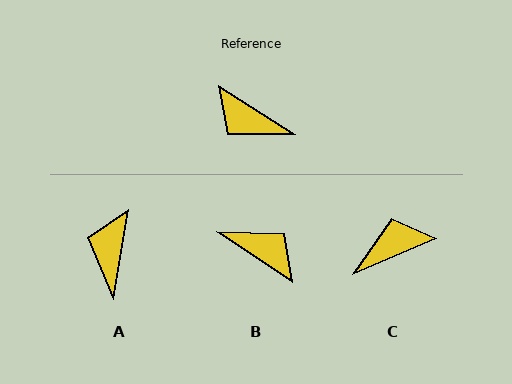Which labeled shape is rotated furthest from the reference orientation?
B, about 179 degrees away.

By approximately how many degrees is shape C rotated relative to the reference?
Approximately 125 degrees clockwise.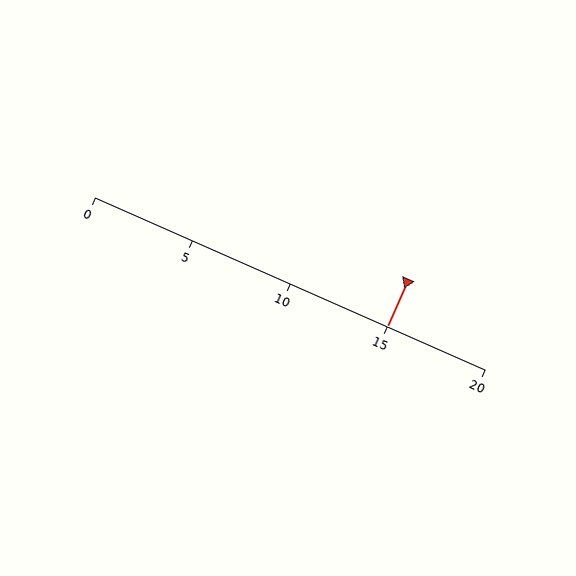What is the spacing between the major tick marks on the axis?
The major ticks are spaced 5 apart.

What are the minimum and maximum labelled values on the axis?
The axis runs from 0 to 20.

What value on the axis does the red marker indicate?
The marker indicates approximately 15.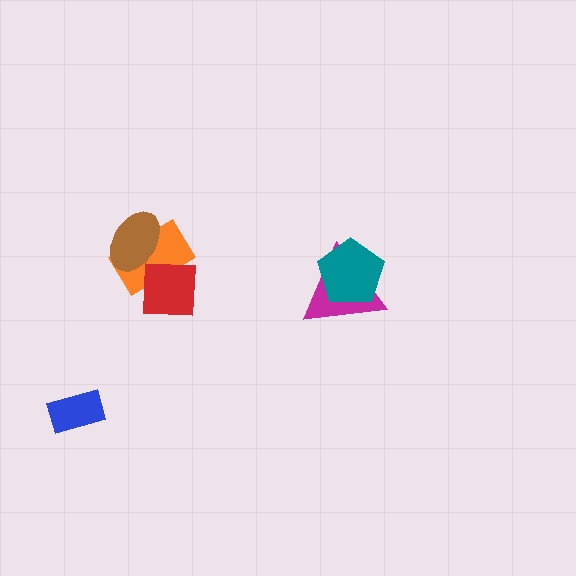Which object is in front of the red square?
The brown ellipse is in front of the red square.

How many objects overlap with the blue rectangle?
0 objects overlap with the blue rectangle.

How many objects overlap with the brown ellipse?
2 objects overlap with the brown ellipse.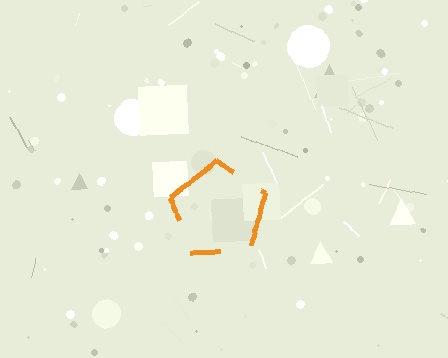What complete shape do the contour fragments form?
The contour fragments form a pentagon.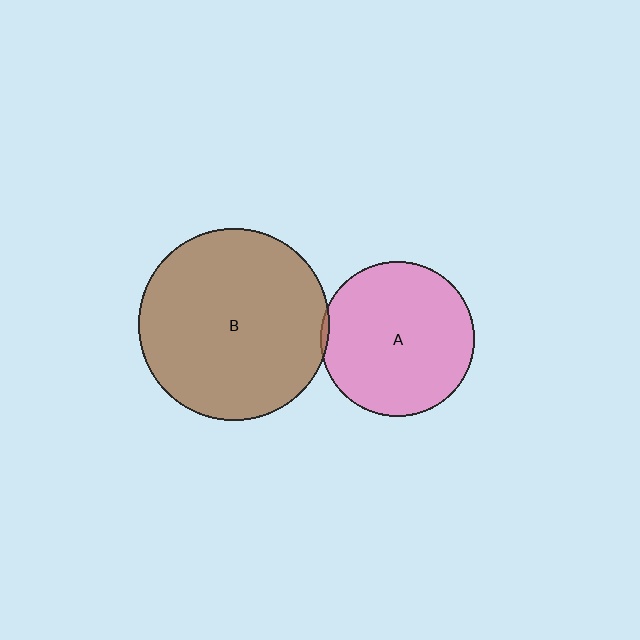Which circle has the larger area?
Circle B (brown).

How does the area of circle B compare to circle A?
Approximately 1.5 times.